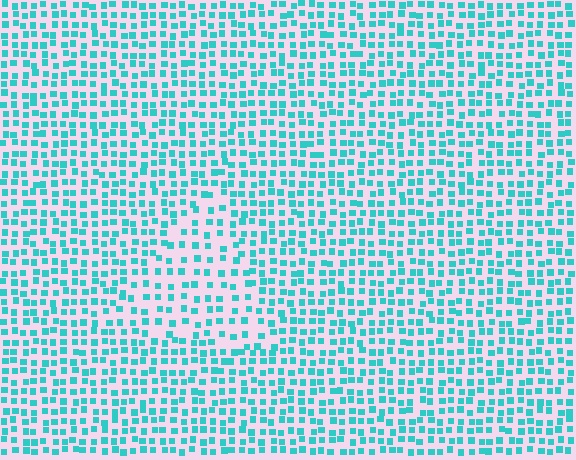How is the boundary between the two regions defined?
The boundary is defined by a change in element density (approximately 1.6x ratio). All elements are the same color, size, and shape.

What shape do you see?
I see a triangle.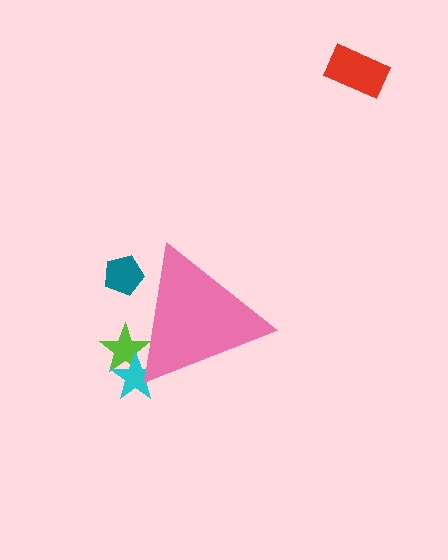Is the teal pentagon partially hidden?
Yes, the teal pentagon is partially hidden behind the pink triangle.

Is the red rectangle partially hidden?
No, the red rectangle is fully visible.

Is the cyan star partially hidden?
Yes, the cyan star is partially hidden behind the pink triangle.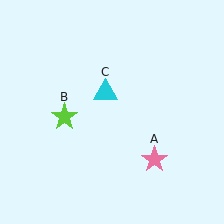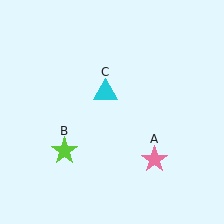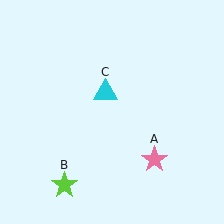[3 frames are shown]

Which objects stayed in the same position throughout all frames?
Pink star (object A) and cyan triangle (object C) remained stationary.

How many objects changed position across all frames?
1 object changed position: lime star (object B).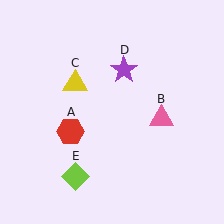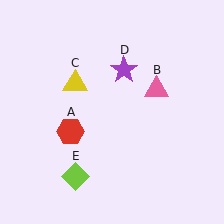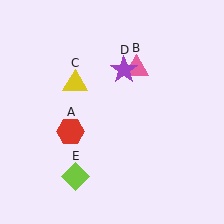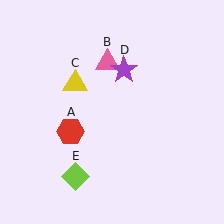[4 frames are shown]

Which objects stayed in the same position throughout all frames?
Red hexagon (object A) and yellow triangle (object C) and purple star (object D) and lime diamond (object E) remained stationary.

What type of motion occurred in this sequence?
The pink triangle (object B) rotated counterclockwise around the center of the scene.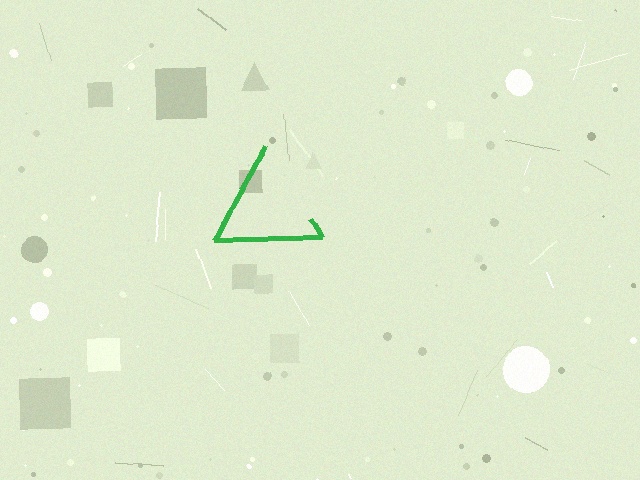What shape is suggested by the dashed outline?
The dashed outline suggests a triangle.